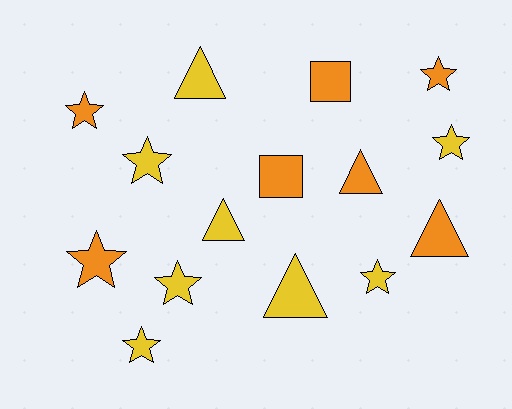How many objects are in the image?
There are 15 objects.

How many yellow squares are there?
There are no yellow squares.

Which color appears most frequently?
Yellow, with 8 objects.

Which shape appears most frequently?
Star, with 8 objects.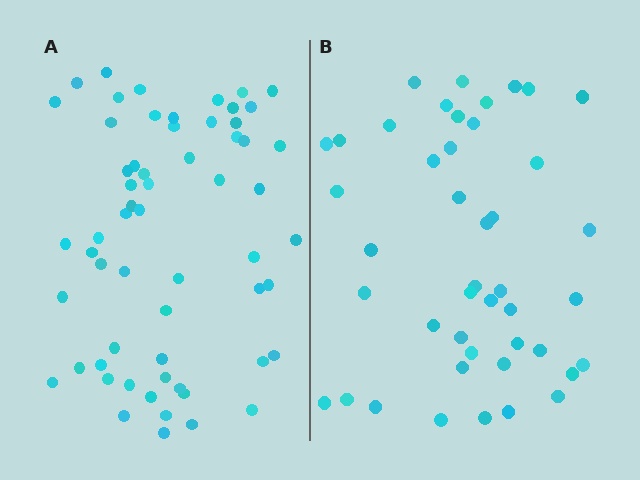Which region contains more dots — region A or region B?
Region A (the left region) has more dots.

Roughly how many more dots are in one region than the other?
Region A has approximately 15 more dots than region B.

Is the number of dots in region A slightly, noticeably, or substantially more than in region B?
Region A has noticeably more, but not dramatically so. The ratio is roughly 1.4 to 1.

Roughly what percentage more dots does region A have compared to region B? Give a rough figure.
About 35% more.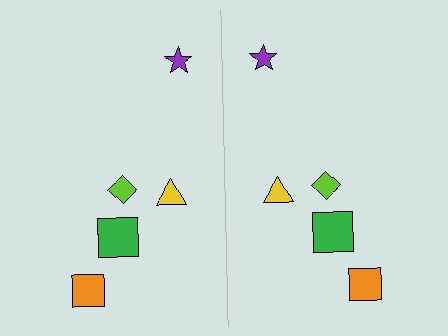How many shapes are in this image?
There are 10 shapes in this image.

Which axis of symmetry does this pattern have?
The pattern has a vertical axis of symmetry running through the center of the image.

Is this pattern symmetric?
Yes, this pattern has bilateral (reflection) symmetry.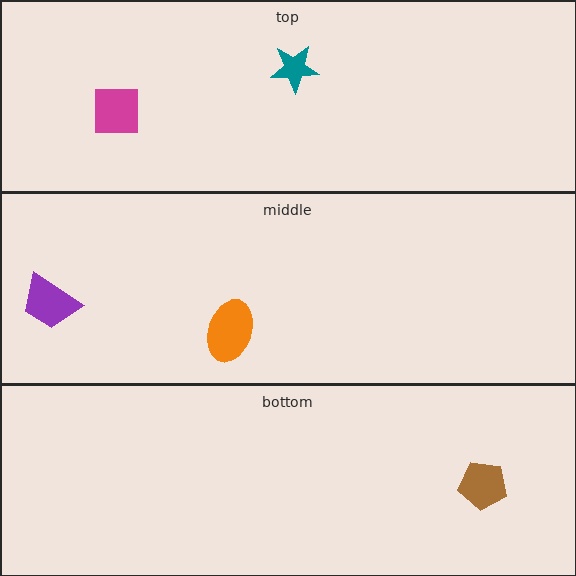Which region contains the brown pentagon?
The bottom region.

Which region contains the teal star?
The top region.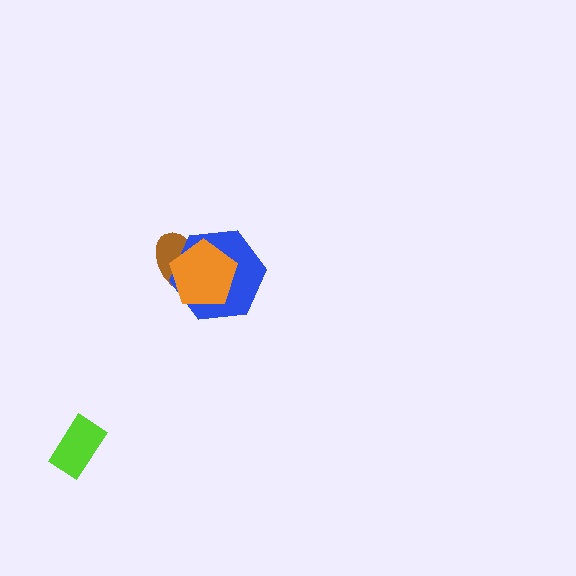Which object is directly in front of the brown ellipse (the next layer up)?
The blue hexagon is directly in front of the brown ellipse.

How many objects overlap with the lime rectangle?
0 objects overlap with the lime rectangle.